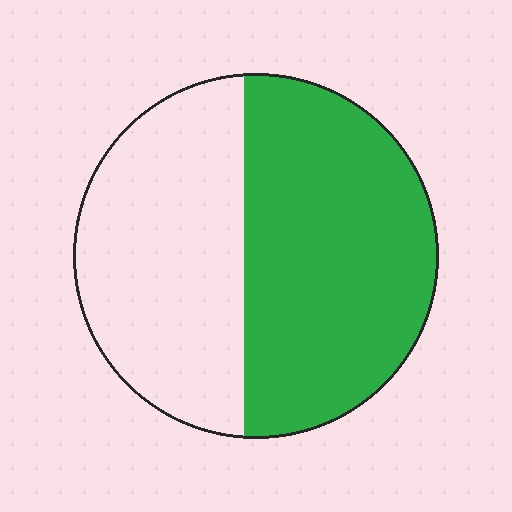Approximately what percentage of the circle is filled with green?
Approximately 55%.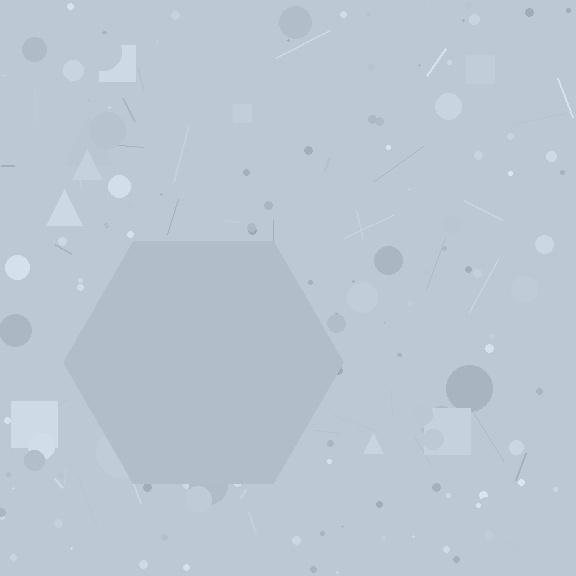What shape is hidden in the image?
A hexagon is hidden in the image.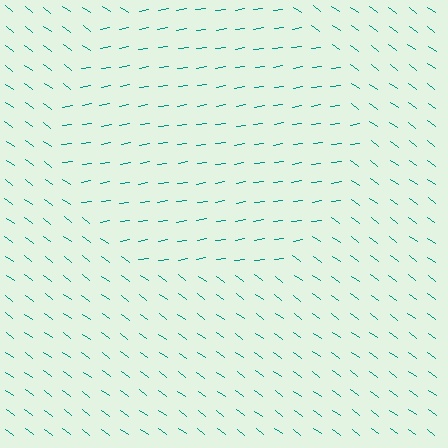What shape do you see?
I see a circle.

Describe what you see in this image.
The image is filled with small teal line segments. A circle region in the image has lines oriented differently from the surrounding lines, creating a visible texture boundary.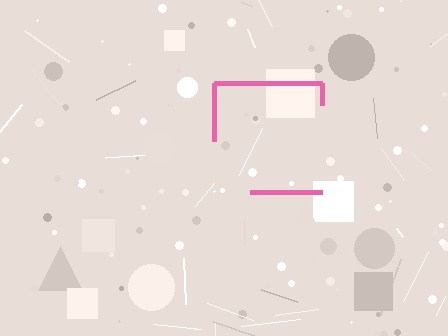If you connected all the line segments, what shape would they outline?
They would outline a square.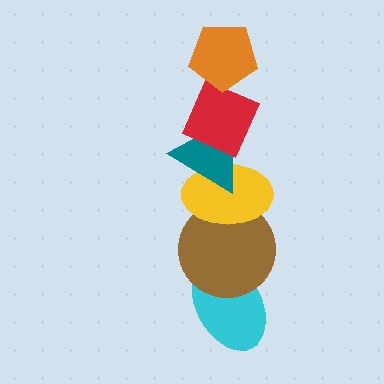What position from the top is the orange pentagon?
The orange pentagon is 1st from the top.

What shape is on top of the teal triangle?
The red diamond is on top of the teal triangle.